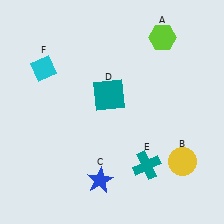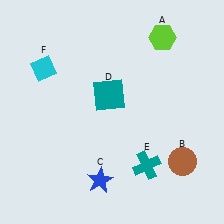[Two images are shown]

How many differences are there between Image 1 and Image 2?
There is 1 difference between the two images.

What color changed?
The circle (B) changed from yellow in Image 1 to brown in Image 2.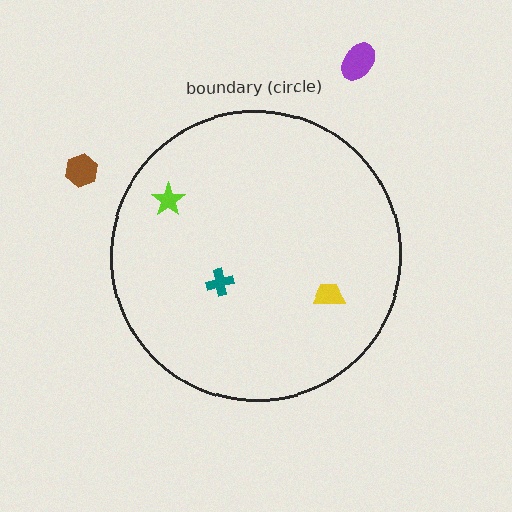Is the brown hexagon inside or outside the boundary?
Outside.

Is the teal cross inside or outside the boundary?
Inside.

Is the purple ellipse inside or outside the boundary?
Outside.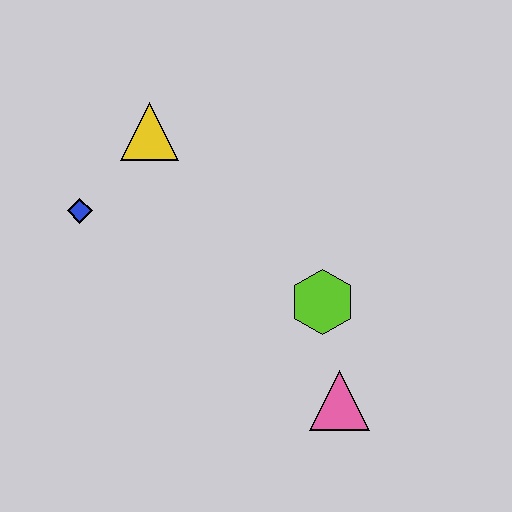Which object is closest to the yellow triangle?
The blue diamond is closest to the yellow triangle.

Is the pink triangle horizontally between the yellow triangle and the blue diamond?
No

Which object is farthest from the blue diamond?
The pink triangle is farthest from the blue diamond.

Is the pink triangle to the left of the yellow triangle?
No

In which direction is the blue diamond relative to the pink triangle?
The blue diamond is to the left of the pink triangle.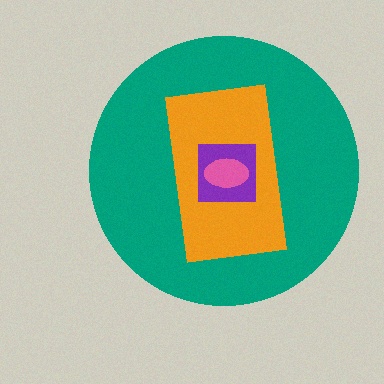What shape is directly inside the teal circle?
The orange rectangle.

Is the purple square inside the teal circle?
Yes.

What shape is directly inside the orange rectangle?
The purple square.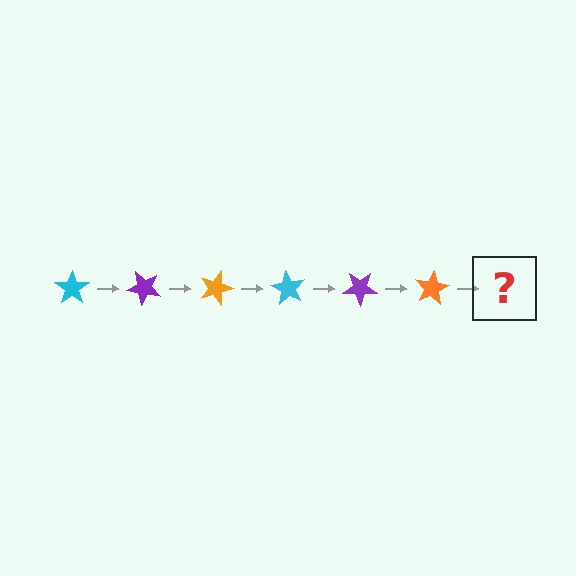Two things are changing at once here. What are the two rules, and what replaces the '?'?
The two rules are that it rotates 45 degrees each step and the color cycles through cyan, purple, and orange. The '?' should be a cyan star, rotated 270 degrees from the start.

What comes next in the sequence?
The next element should be a cyan star, rotated 270 degrees from the start.